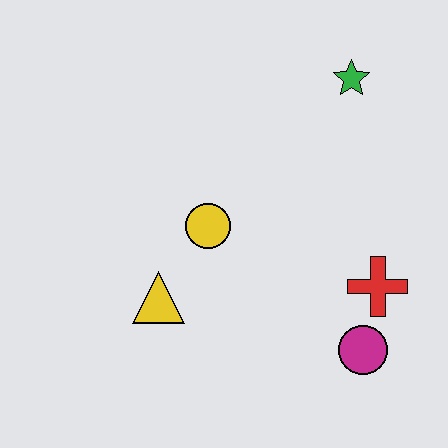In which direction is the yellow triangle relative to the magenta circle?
The yellow triangle is to the left of the magenta circle.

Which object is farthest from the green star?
The yellow triangle is farthest from the green star.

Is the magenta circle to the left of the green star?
No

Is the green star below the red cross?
No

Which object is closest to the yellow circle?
The yellow triangle is closest to the yellow circle.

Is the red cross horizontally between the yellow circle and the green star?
No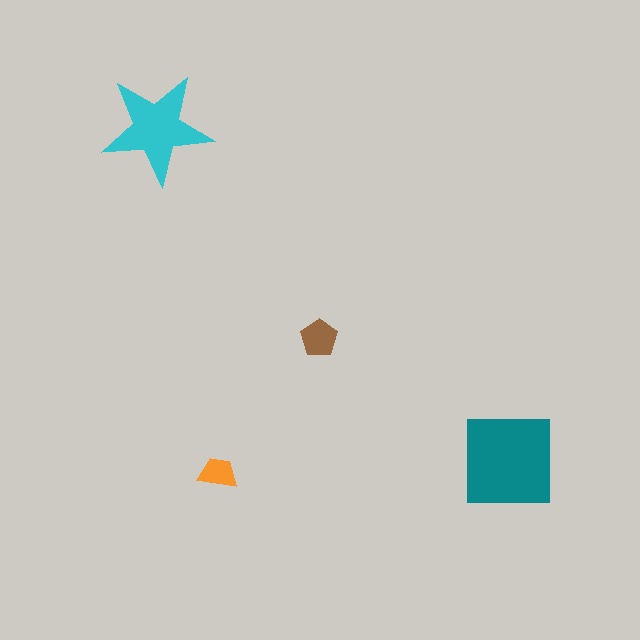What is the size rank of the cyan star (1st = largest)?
2nd.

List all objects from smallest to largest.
The orange trapezoid, the brown pentagon, the cyan star, the teal square.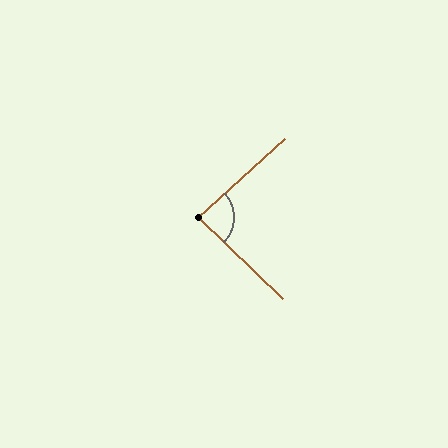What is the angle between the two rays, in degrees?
Approximately 86 degrees.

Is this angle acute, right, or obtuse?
It is approximately a right angle.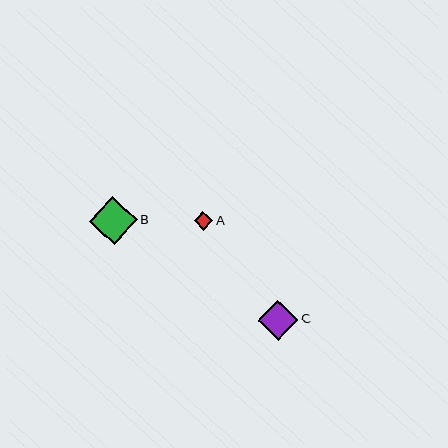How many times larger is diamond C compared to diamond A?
Diamond C is approximately 2.2 times the size of diamond A.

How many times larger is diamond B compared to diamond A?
Diamond B is approximately 2.6 times the size of diamond A.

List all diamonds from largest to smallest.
From largest to smallest: B, C, A.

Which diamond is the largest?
Diamond B is the largest with a size of approximately 48 pixels.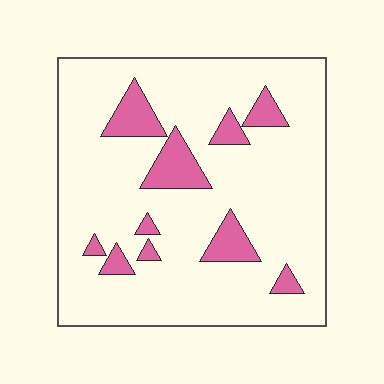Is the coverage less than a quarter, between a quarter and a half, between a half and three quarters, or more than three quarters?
Less than a quarter.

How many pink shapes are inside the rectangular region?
10.